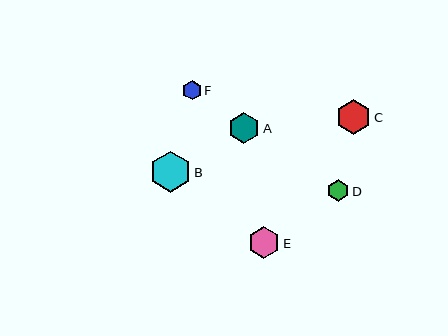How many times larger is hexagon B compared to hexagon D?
Hexagon B is approximately 1.9 times the size of hexagon D.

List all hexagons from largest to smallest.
From largest to smallest: B, C, E, A, D, F.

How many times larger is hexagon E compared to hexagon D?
Hexagon E is approximately 1.5 times the size of hexagon D.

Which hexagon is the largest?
Hexagon B is the largest with a size of approximately 41 pixels.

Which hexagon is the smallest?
Hexagon F is the smallest with a size of approximately 19 pixels.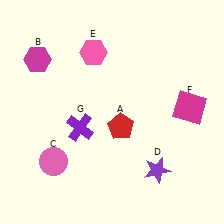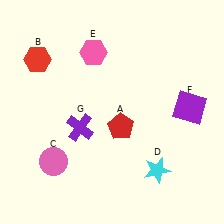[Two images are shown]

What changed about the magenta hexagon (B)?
In Image 1, B is magenta. In Image 2, it changed to red.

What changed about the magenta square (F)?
In Image 1, F is magenta. In Image 2, it changed to purple.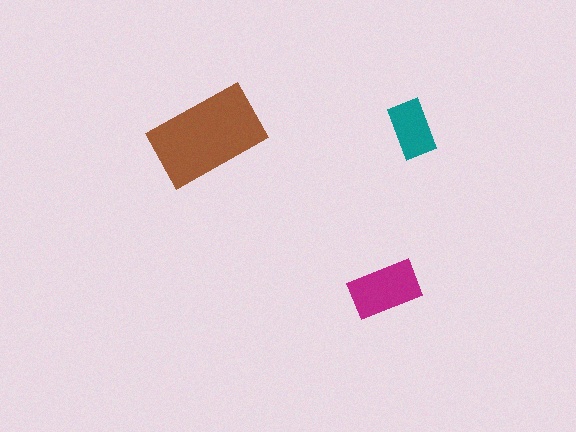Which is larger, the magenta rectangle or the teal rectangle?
The magenta one.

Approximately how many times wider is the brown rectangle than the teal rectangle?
About 2 times wider.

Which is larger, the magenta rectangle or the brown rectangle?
The brown one.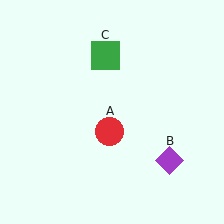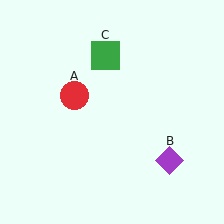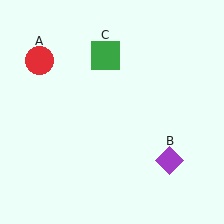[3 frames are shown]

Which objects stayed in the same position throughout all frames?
Purple diamond (object B) and green square (object C) remained stationary.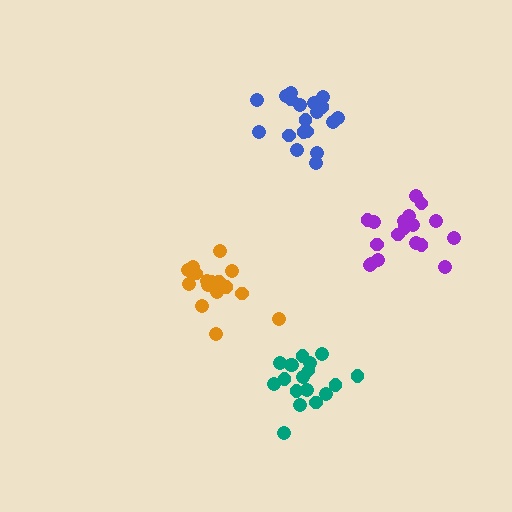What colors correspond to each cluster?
The clusters are colored: teal, purple, orange, blue.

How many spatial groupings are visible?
There are 4 spatial groupings.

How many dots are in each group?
Group 1: 18 dots, Group 2: 18 dots, Group 3: 18 dots, Group 4: 19 dots (73 total).